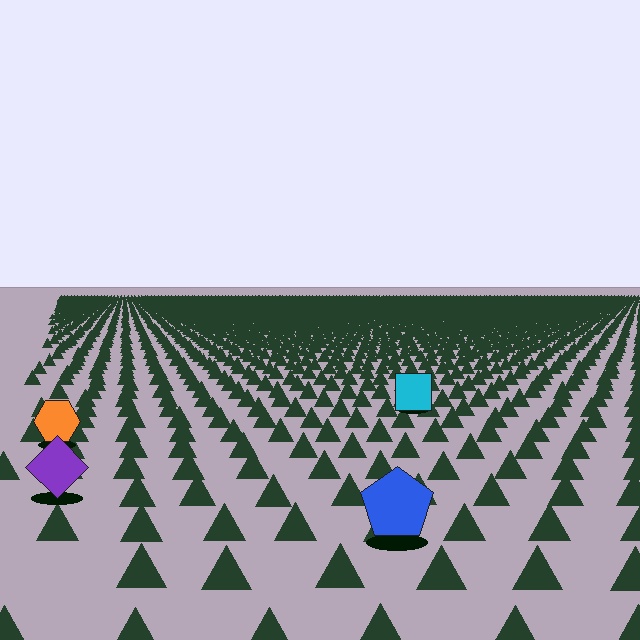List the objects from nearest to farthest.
From nearest to farthest: the blue pentagon, the purple diamond, the orange hexagon, the cyan square.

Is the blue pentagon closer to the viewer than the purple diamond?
Yes. The blue pentagon is closer — you can tell from the texture gradient: the ground texture is coarser near it.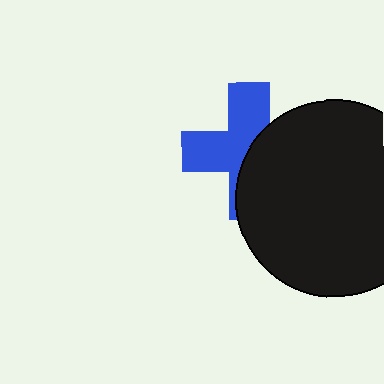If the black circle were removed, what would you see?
You would see the complete blue cross.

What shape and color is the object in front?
The object in front is a black circle.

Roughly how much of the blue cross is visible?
About half of it is visible (roughly 53%).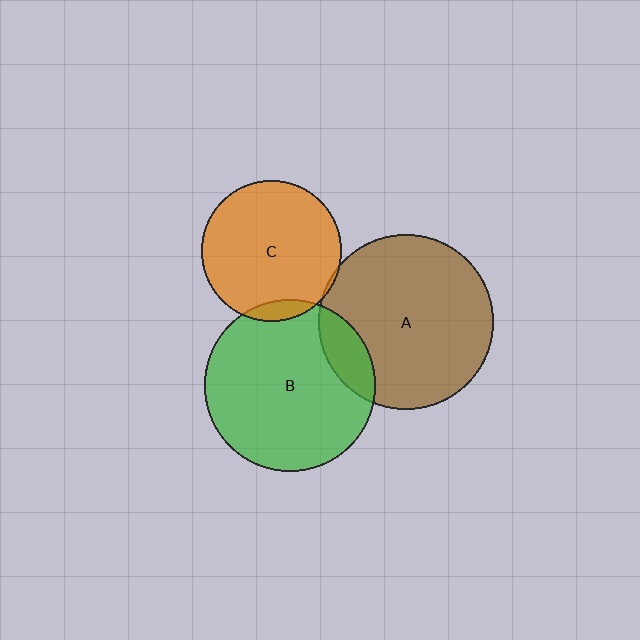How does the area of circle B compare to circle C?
Approximately 1.5 times.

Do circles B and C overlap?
Yes.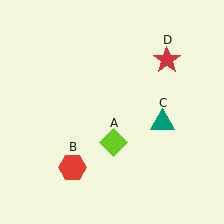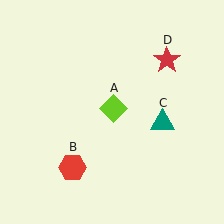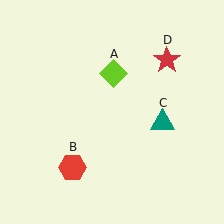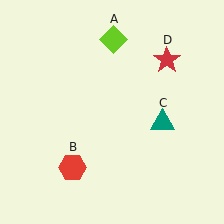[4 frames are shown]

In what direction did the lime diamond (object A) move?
The lime diamond (object A) moved up.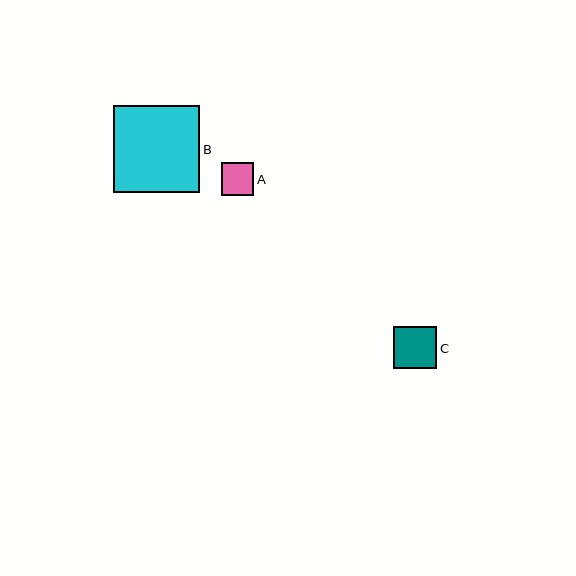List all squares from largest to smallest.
From largest to smallest: B, C, A.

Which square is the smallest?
Square A is the smallest with a size of approximately 32 pixels.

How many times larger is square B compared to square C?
Square B is approximately 2.0 times the size of square C.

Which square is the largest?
Square B is the largest with a size of approximately 86 pixels.